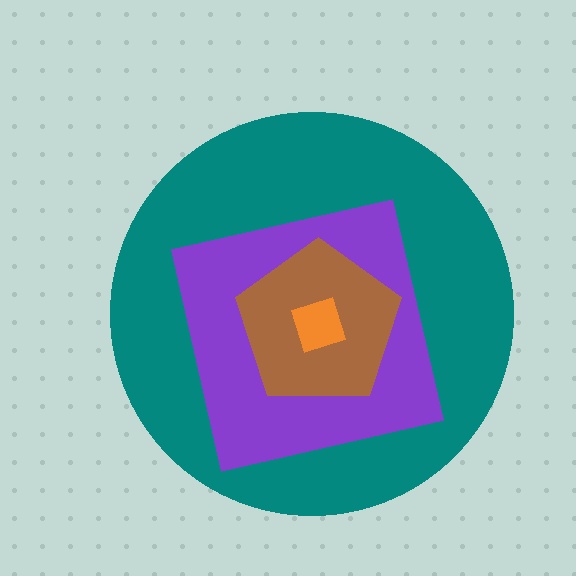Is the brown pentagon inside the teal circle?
Yes.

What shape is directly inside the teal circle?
The purple square.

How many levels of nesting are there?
4.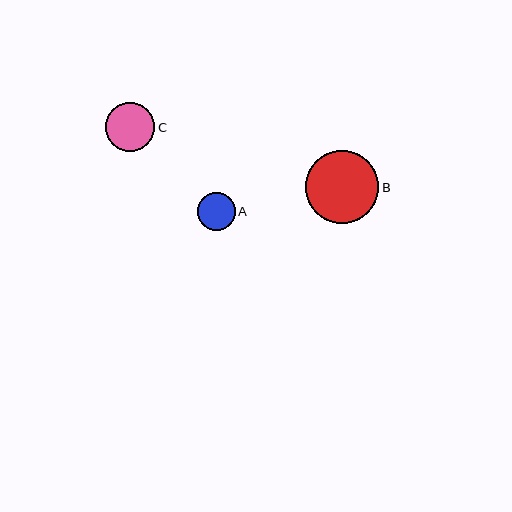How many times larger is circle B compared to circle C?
Circle B is approximately 1.5 times the size of circle C.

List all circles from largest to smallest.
From largest to smallest: B, C, A.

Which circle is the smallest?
Circle A is the smallest with a size of approximately 38 pixels.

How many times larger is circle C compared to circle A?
Circle C is approximately 1.3 times the size of circle A.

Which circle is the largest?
Circle B is the largest with a size of approximately 73 pixels.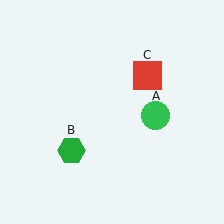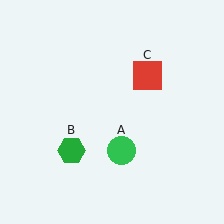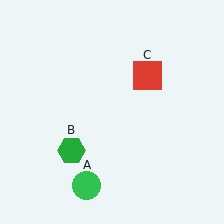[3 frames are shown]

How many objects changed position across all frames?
1 object changed position: green circle (object A).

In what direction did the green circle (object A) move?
The green circle (object A) moved down and to the left.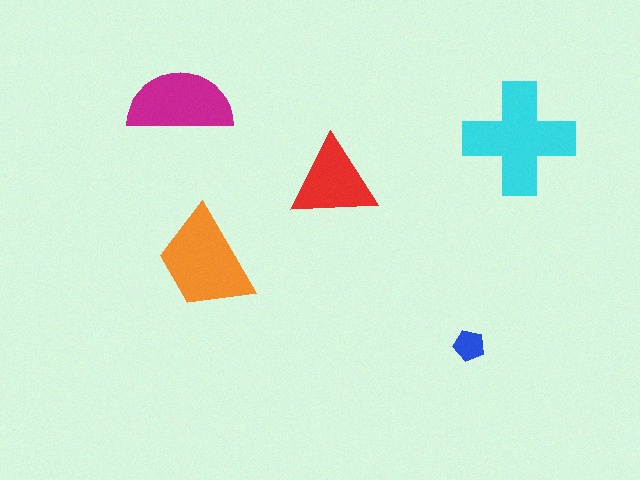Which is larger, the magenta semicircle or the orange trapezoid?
The orange trapezoid.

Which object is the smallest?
The blue pentagon.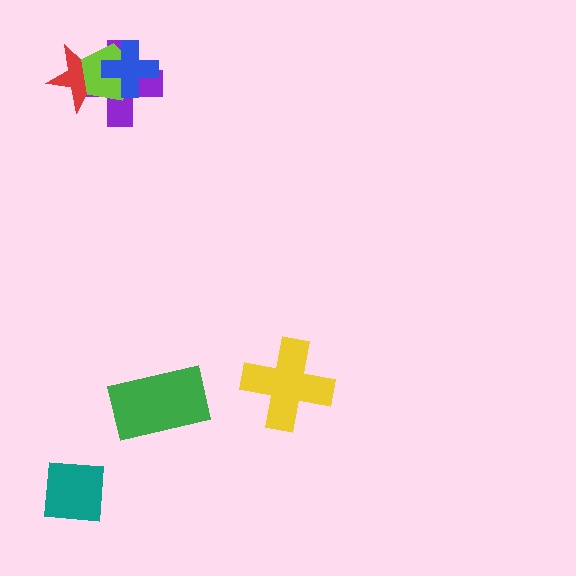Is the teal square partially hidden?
No, no other shape covers it.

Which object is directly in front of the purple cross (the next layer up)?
The red star is directly in front of the purple cross.